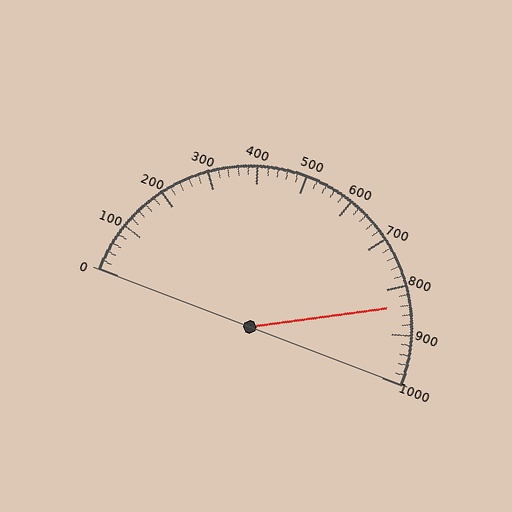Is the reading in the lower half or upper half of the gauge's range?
The reading is in the upper half of the range (0 to 1000).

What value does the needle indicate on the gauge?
The needle indicates approximately 840.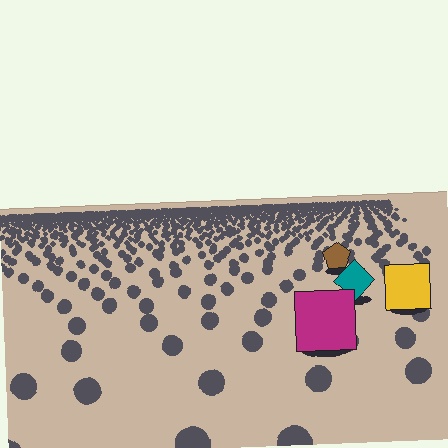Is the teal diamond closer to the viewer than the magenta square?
No. The magenta square is closer — you can tell from the texture gradient: the ground texture is coarser near it.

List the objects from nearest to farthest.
From nearest to farthest: the magenta square, the yellow square, the teal diamond, the brown pentagon.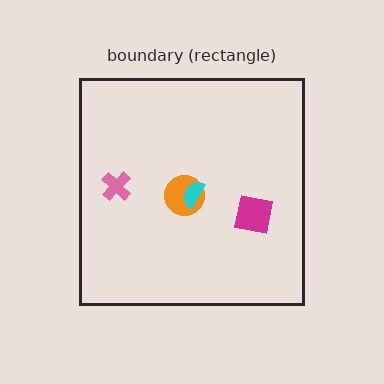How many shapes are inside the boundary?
4 inside, 0 outside.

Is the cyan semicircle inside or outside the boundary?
Inside.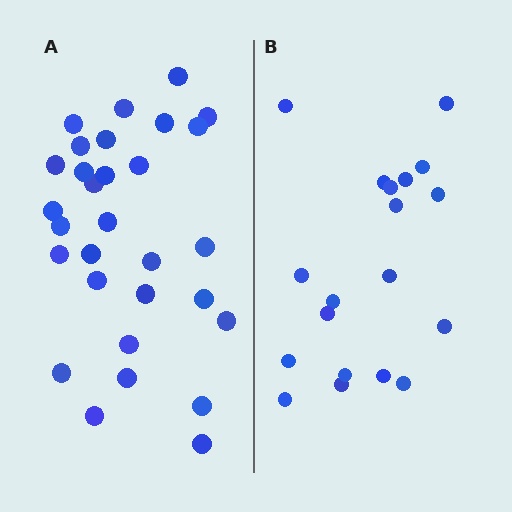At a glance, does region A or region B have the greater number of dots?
Region A (the left region) has more dots.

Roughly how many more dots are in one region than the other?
Region A has roughly 12 or so more dots than region B.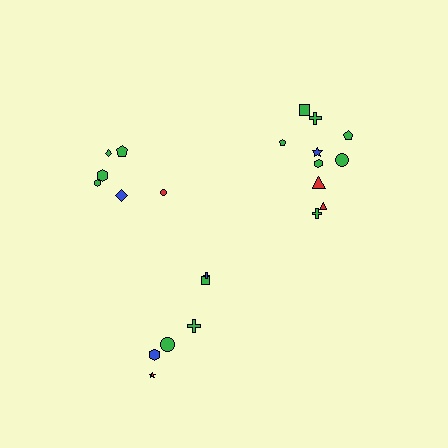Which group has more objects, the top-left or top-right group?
The top-right group.